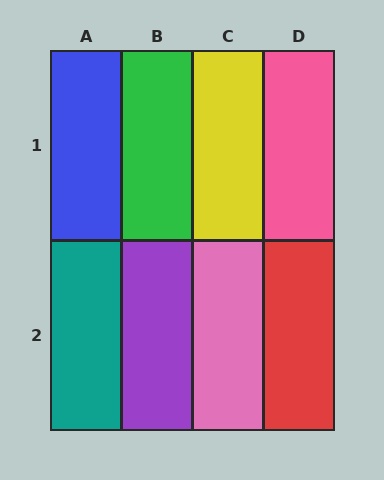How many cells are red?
1 cell is red.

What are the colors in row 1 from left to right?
Blue, green, yellow, pink.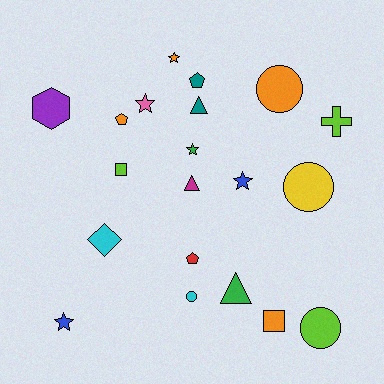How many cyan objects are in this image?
There are 2 cyan objects.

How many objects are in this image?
There are 20 objects.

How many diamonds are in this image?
There is 1 diamond.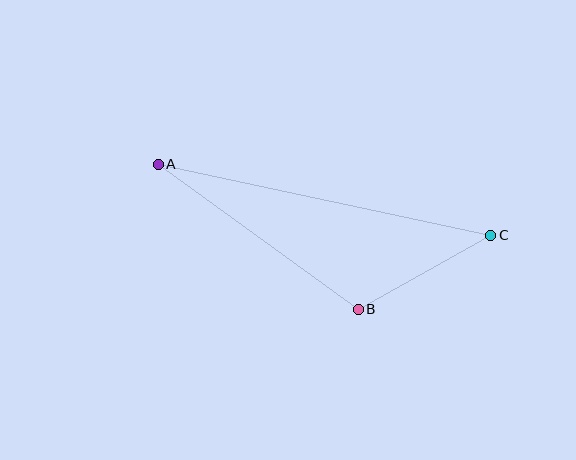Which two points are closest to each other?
Points B and C are closest to each other.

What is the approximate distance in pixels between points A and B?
The distance between A and B is approximately 247 pixels.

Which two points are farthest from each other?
Points A and C are farthest from each other.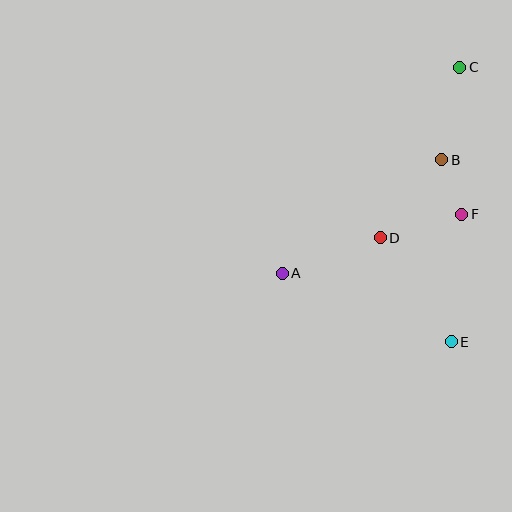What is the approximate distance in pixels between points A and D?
The distance between A and D is approximately 104 pixels.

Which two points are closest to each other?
Points B and F are closest to each other.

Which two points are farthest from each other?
Points C and E are farthest from each other.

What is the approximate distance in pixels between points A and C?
The distance between A and C is approximately 272 pixels.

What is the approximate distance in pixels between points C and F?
The distance between C and F is approximately 147 pixels.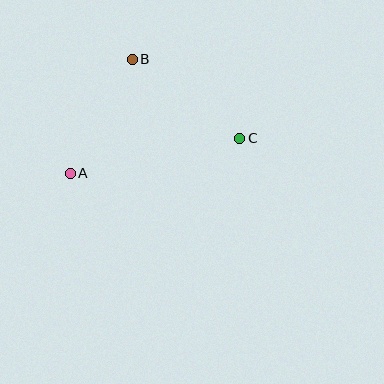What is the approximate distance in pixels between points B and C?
The distance between B and C is approximately 133 pixels.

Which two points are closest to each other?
Points A and B are closest to each other.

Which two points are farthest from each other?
Points A and C are farthest from each other.